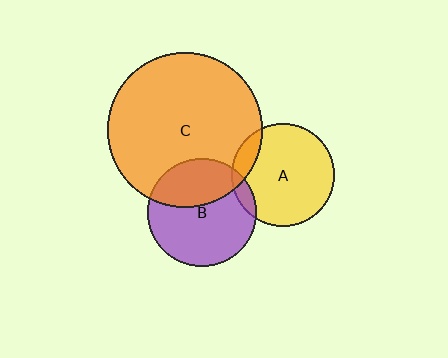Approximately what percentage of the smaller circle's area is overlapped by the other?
Approximately 10%.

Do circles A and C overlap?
Yes.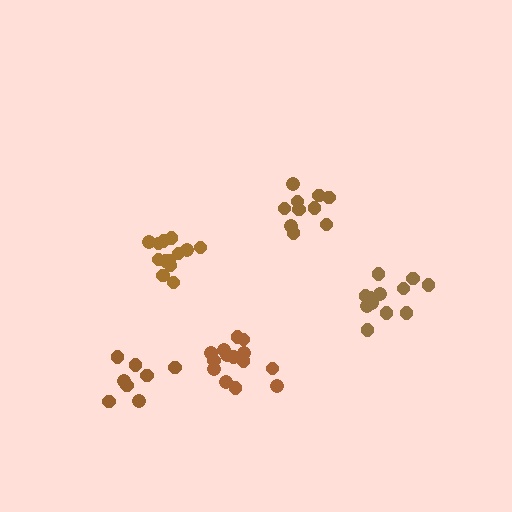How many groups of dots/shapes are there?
There are 5 groups.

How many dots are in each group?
Group 1: 13 dots, Group 2: 10 dots, Group 3: 14 dots, Group 4: 8 dots, Group 5: 12 dots (57 total).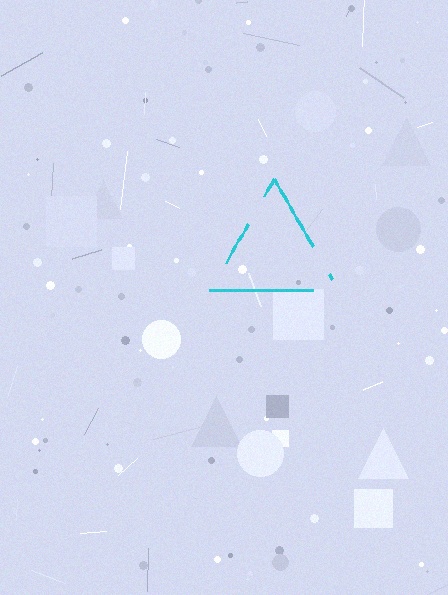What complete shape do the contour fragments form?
The contour fragments form a triangle.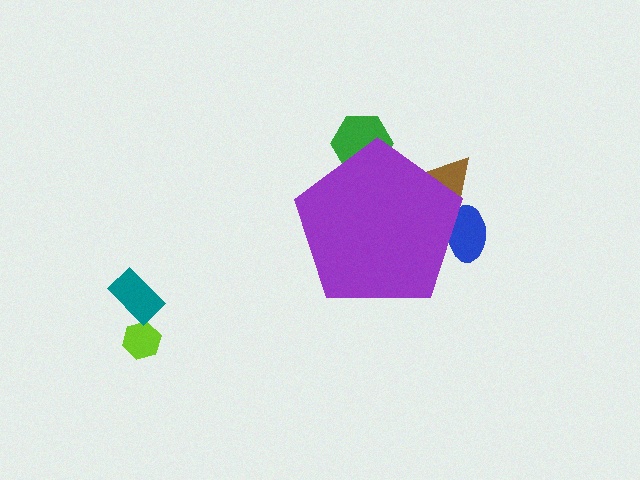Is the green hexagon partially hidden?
Yes, the green hexagon is partially hidden behind the purple pentagon.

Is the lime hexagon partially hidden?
No, the lime hexagon is fully visible.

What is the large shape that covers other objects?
A purple pentagon.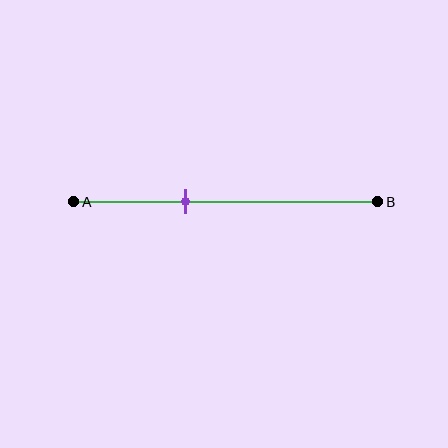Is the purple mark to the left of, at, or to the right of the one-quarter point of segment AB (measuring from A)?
The purple mark is to the right of the one-quarter point of segment AB.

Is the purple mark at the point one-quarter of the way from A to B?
No, the mark is at about 35% from A, not at the 25% one-quarter point.